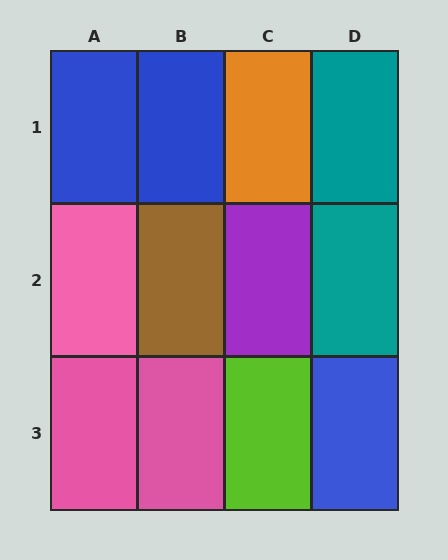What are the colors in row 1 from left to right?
Blue, blue, orange, teal.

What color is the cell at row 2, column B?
Brown.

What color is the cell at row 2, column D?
Teal.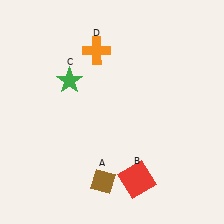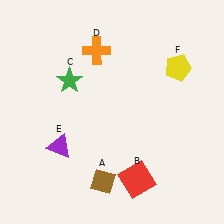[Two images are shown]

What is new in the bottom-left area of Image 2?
A purple triangle (E) was added in the bottom-left area of Image 2.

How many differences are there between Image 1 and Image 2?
There are 2 differences between the two images.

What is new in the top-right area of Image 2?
A yellow pentagon (F) was added in the top-right area of Image 2.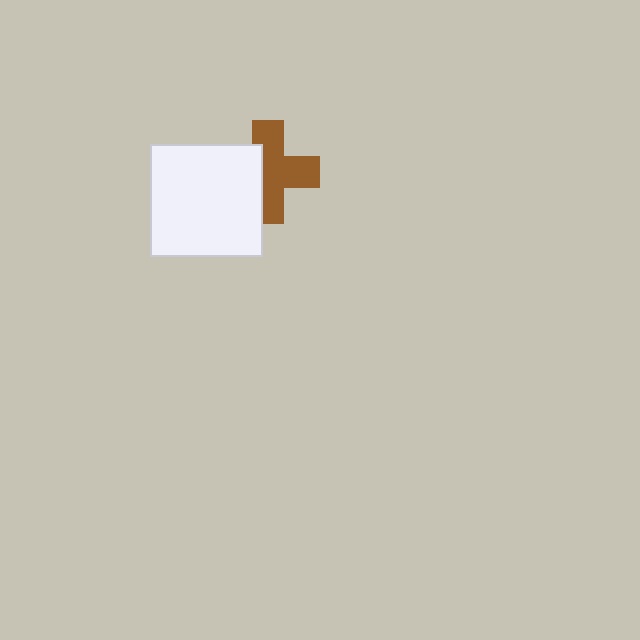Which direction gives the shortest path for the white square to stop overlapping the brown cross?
Moving left gives the shortest separation.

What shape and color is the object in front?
The object in front is a white square.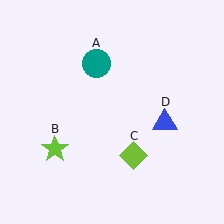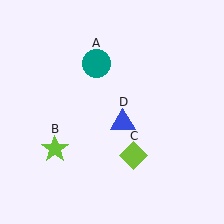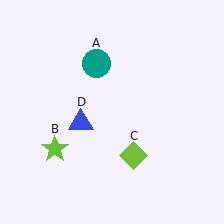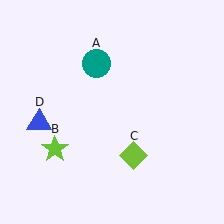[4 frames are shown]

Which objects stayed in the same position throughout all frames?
Teal circle (object A) and lime star (object B) and lime diamond (object C) remained stationary.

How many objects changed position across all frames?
1 object changed position: blue triangle (object D).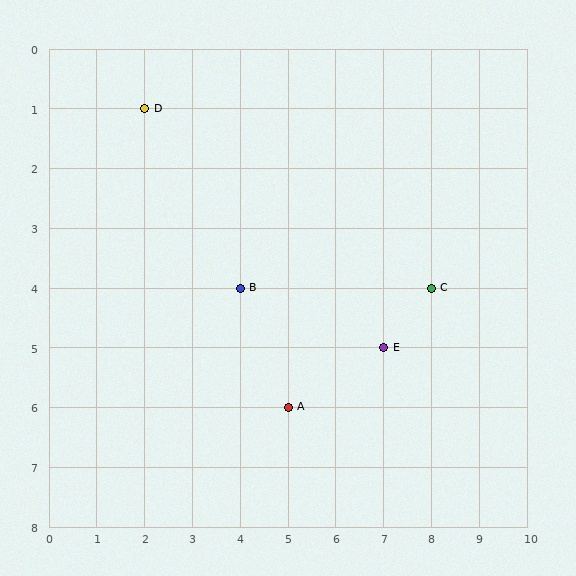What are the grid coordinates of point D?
Point D is at grid coordinates (2, 1).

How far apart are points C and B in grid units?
Points C and B are 4 columns apart.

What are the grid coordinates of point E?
Point E is at grid coordinates (7, 5).